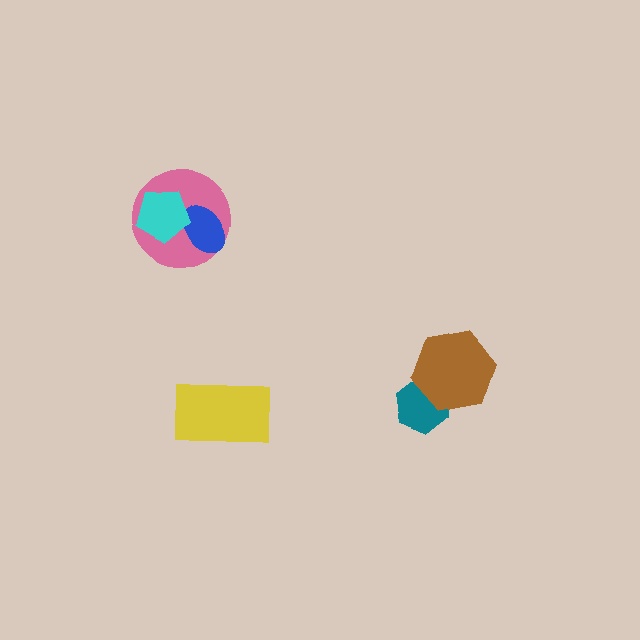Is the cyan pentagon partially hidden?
No, no other shape covers it.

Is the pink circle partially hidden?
Yes, it is partially covered by another shape.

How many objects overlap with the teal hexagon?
1 object overlaps with the teal hexagon.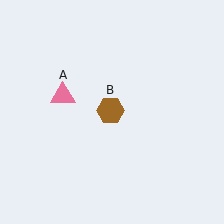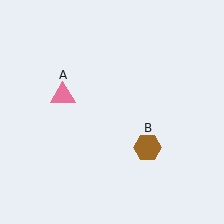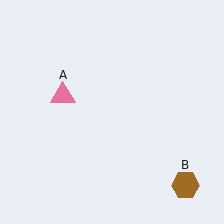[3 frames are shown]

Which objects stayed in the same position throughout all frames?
Pink triangle (object A) remained stationary.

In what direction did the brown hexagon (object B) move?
The brown hexagon (object B) moved down and to the right.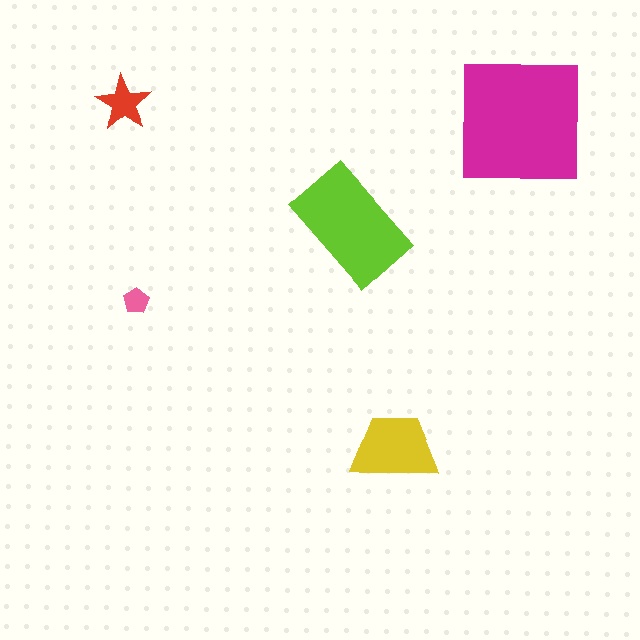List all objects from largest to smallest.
The magenta square, the lime rectangle, the yellow trapezoid, the red star, the pink pentagon.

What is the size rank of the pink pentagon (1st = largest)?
5th.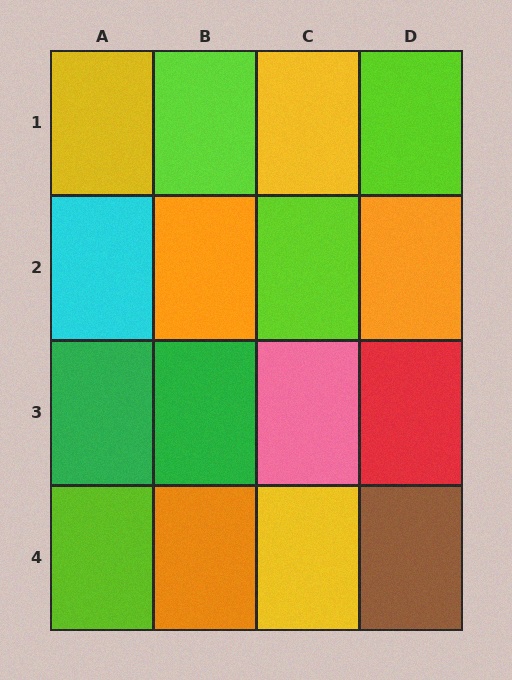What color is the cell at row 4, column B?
Orange.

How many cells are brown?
1 cell is brown.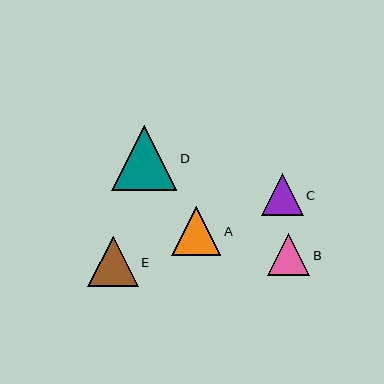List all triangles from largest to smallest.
From largest to smallest: D, E, A, B, C.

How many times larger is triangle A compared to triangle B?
Triangle A is approximately 1.2 times the size of triangle B.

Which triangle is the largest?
Triangle D is the largest with a size of approximately 65 pixels.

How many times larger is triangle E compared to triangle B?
Triangle E is approximately 1.2 times the size of triangle B.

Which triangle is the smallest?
Triangle C is the smallest with a size of approximately 42 pixels.